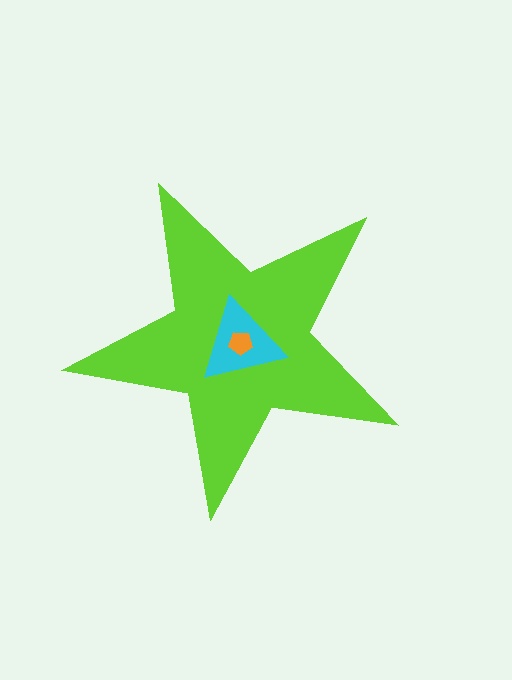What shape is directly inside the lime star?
The cyan triangle.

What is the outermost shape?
The lime star.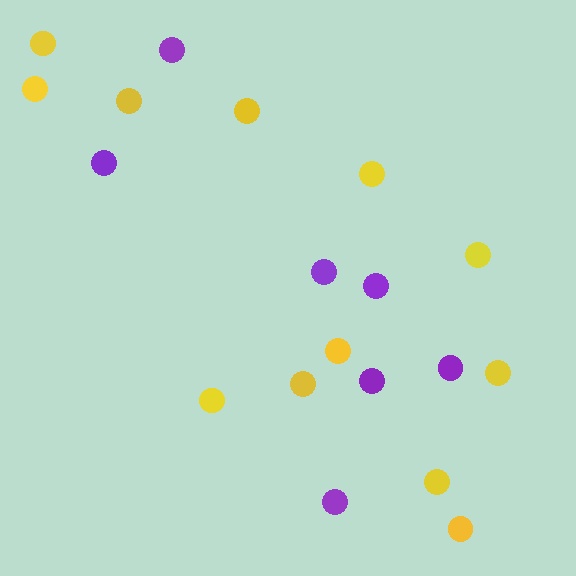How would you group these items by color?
There are 2 groups: one group of yellow circles (12) and one group of purple circles (7).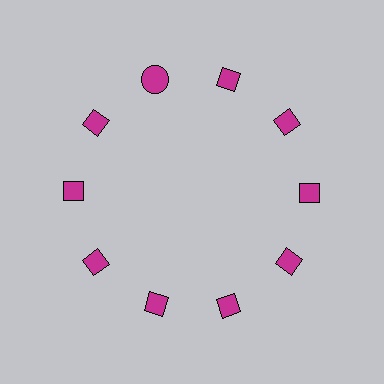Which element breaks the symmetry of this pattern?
The magenta circle at roughly the 11 o'clock position breaks the symmetry. All other shapes are magenta diamonds.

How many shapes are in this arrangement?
There are 10 shapes arranged in a ring pattern.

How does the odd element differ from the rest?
It has a different shape: circle instead of diamond.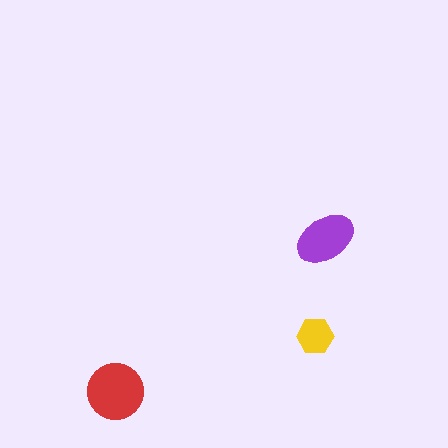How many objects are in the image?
There are 3 objects in the image.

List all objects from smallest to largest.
The yellow hexagon, the purple ellipse, the red circle.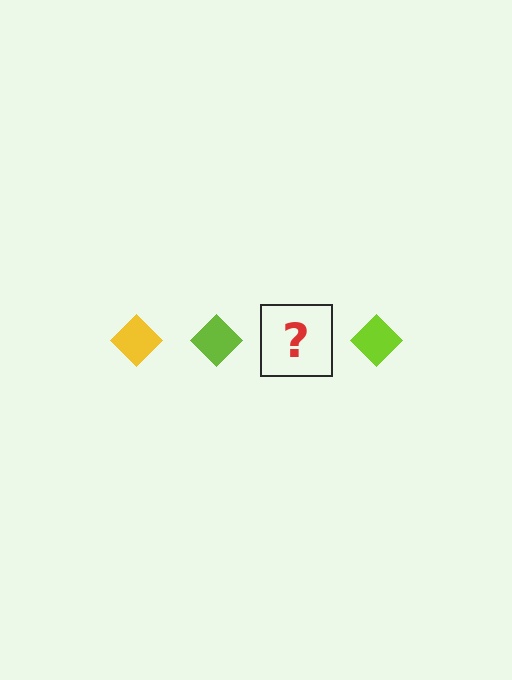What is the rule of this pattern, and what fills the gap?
The rule is that the pattern cycles through yellow, lime diamonds. The gap should be filled with a yellow diamond.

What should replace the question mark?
The question mark should be replaced with a yellow diamond.